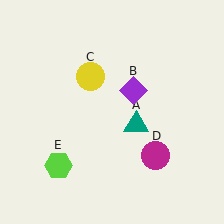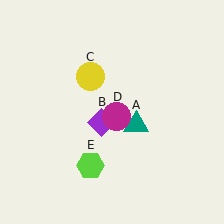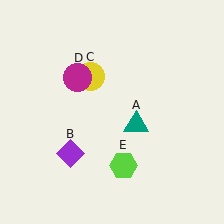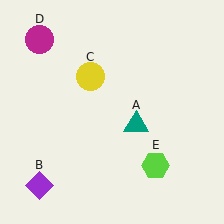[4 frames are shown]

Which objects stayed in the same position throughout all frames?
Teal triangle (object A) and yellow circle (object C) remained stationary.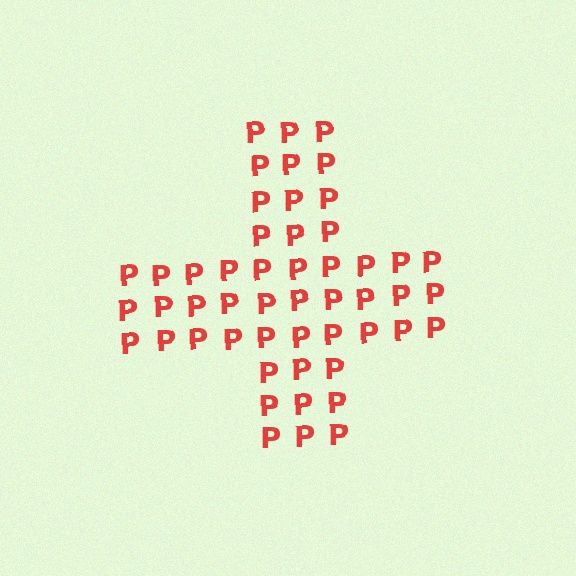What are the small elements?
The small elements are letter P's.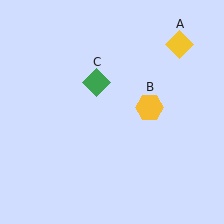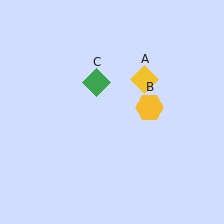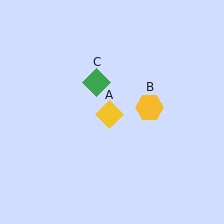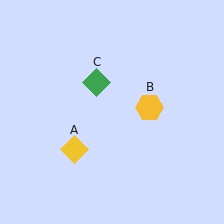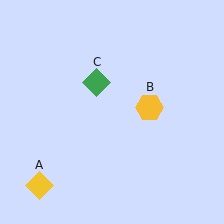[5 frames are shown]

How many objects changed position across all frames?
1 object changed position: yellow diamond (object A).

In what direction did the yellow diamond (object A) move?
The yellow diamond (object A) moved down and to the left.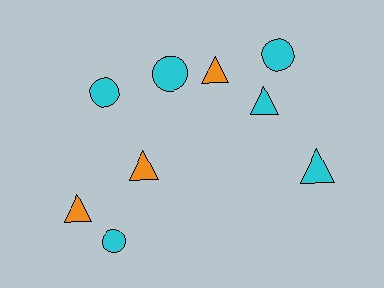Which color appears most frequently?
Cyan, with 6 objects.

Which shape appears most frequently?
Triangle, with 5 objects.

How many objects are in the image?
There are 9 objects.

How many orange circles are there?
There are no orange circles.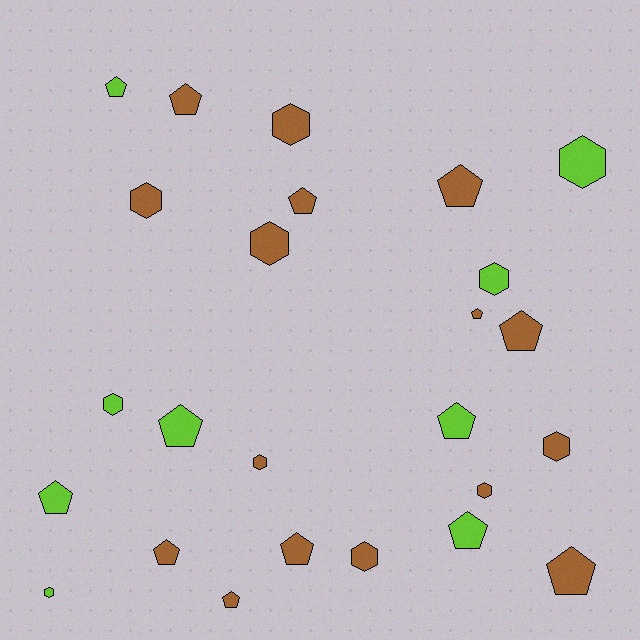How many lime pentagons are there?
There are 5 lime pentagons.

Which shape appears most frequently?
Pentagon, with 14 objects.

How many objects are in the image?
There are 25 objects.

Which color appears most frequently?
Brown, with 16 objects.